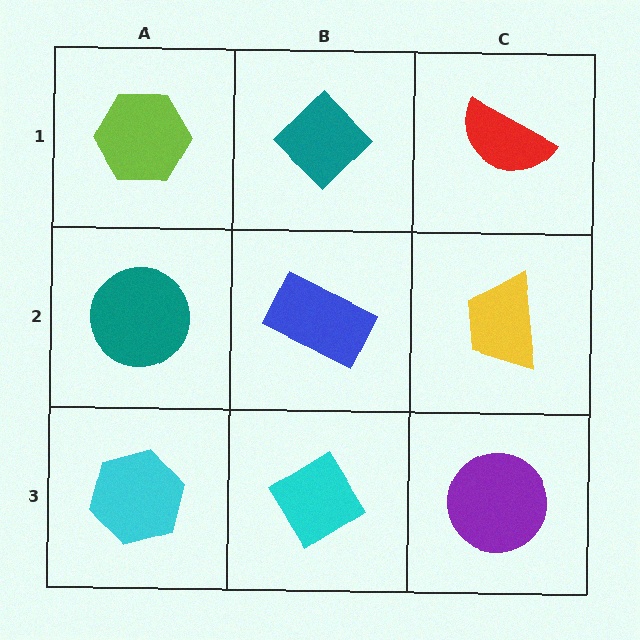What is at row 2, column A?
A teal circle.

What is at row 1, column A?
A lime hexagon.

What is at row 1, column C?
A red semicircle.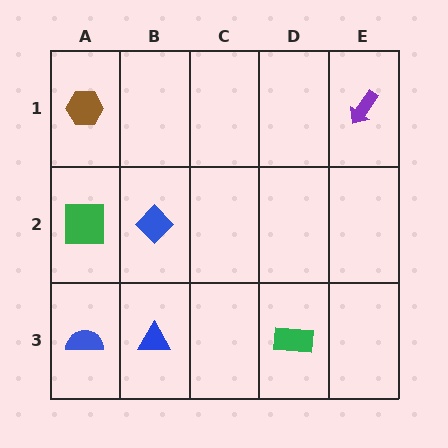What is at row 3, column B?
A blue triangle.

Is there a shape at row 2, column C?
No, that cell is empty.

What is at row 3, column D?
A green rectangle.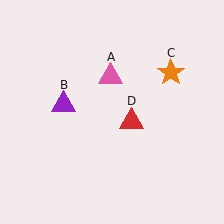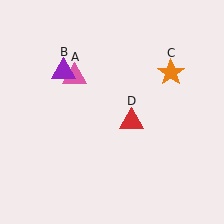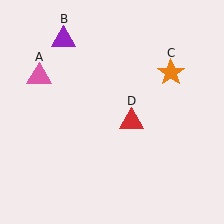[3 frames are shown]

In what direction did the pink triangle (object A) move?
The pink triangle (object A) moved left.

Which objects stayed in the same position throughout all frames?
Orange star (object C) and red triangle (object D) remained stationary.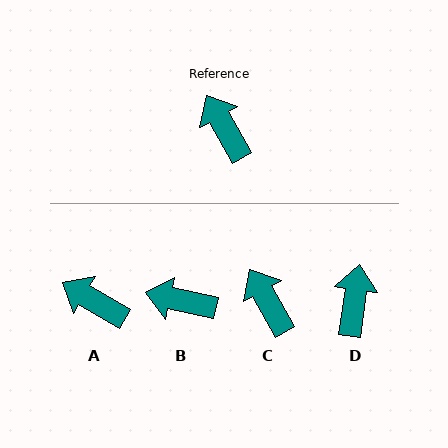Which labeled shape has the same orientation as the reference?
C.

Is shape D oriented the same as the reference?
No, it is off by about 37 degrees.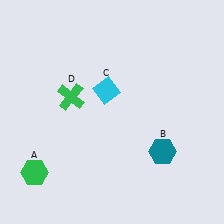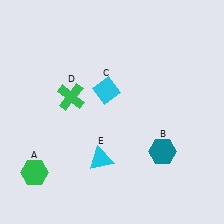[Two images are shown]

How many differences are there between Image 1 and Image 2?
There is 1 difference between the two images.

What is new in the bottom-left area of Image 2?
A cyan triangle (E) was added in the bottom-left area of Image 2.